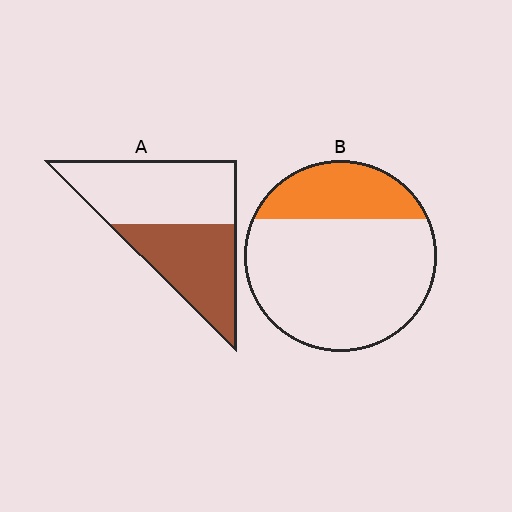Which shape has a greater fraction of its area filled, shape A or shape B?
Shape A.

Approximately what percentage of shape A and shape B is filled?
A is approximately 45% and B is approximately 25%.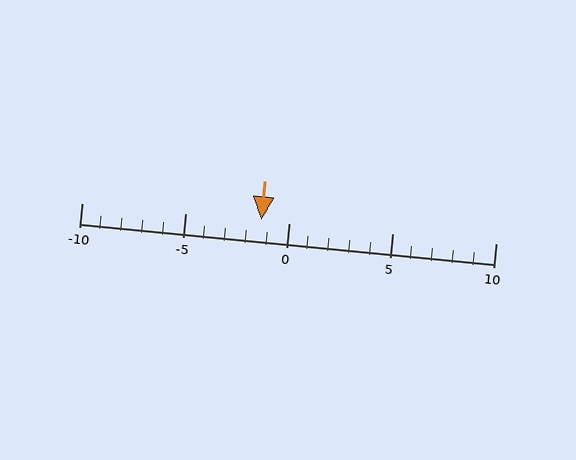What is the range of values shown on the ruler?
The ruler shows values from -10 to 10.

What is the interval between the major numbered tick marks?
The major tick marks are spaced 5 units apart.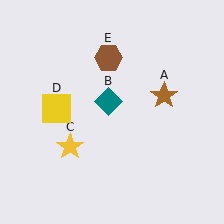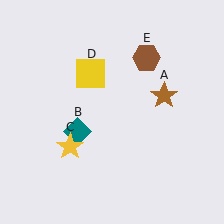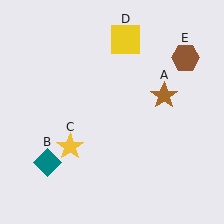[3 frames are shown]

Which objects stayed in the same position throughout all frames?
Brown star (object A) and yellow star (object C) remained stationary.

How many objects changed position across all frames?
3 objects changed position: teal diamond (object B), yellow square (object D), brown hexagon (object E).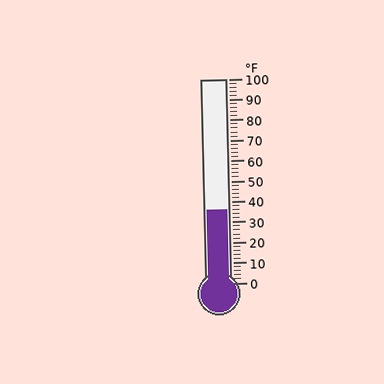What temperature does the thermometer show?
The thermometer shows approximately 36°F.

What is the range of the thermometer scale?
The thermometer scale ranges from 0°F to 100°F.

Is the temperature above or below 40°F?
The temperature is below 40°F.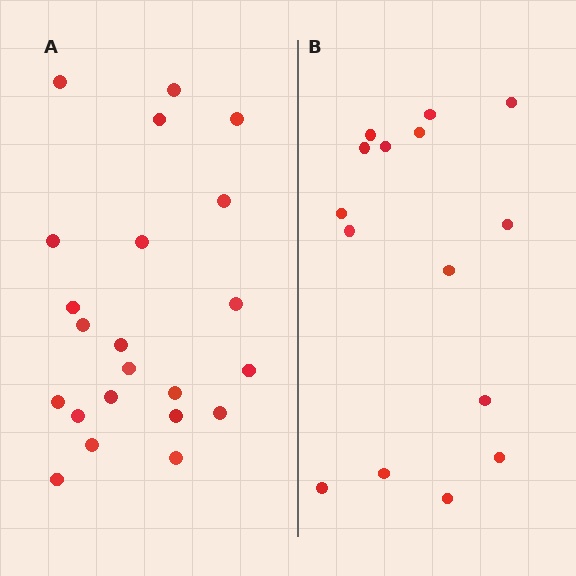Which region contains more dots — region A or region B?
Region A (the left region) has more dots.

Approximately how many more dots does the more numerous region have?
Region A has roughly 8 or so more dots than region B.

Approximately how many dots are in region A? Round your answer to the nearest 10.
About 20 dots. (The exact count is 22, which rounds to 20.)